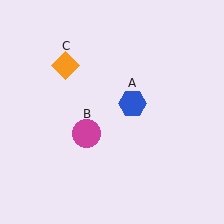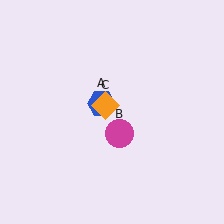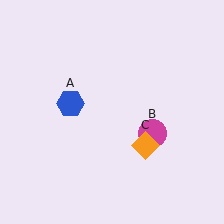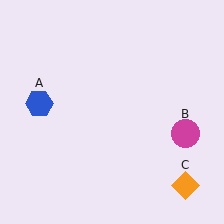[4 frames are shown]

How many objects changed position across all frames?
3 objects changed position: blue hexagon (object A), magenta circle (object B), orange diamond (object C).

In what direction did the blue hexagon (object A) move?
The blue hexagon (object A) moved left.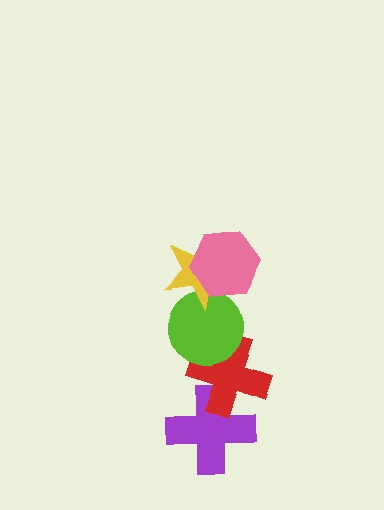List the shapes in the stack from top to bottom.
From top to bottom: the pink hexagon, the yellow star, the lime circle, the red cross, the purple cross.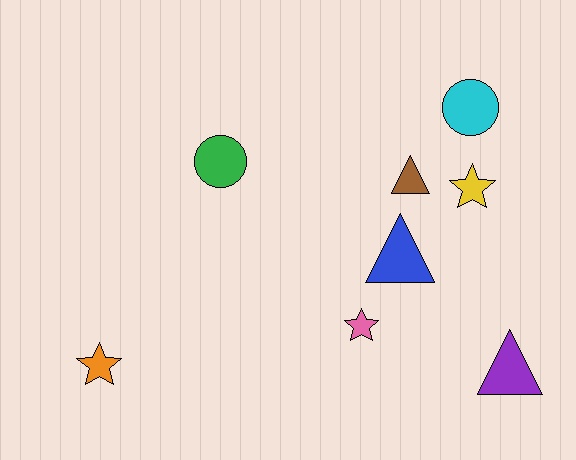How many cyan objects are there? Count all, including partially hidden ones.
There is 1 cyan object.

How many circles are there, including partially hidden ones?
There are 2 circles.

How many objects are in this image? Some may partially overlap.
There are 8 objects.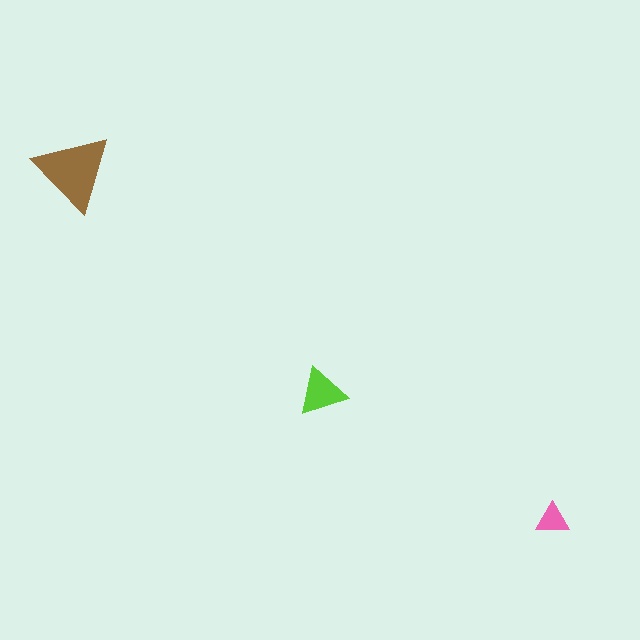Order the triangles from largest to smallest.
the brown one, the lime one, the pink one.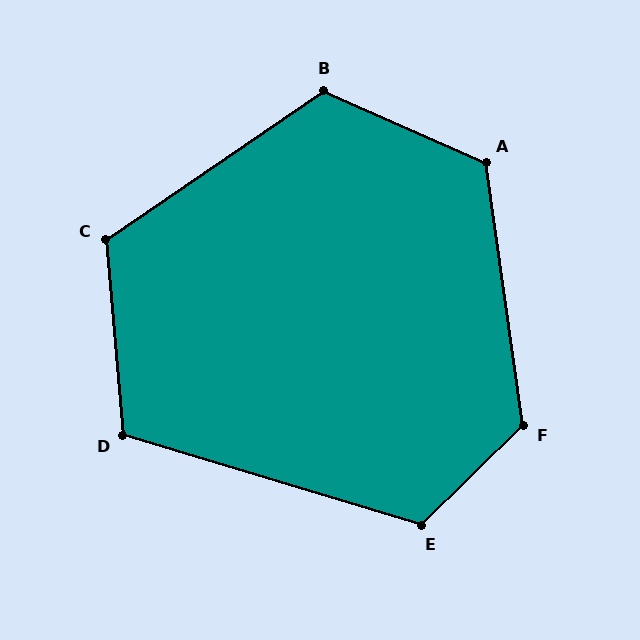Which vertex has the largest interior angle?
F, at approximately 126 degrees.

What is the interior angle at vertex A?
Approximately 122 degrees (obtuse).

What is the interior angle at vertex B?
Approximately 122 degrees (obtuse).